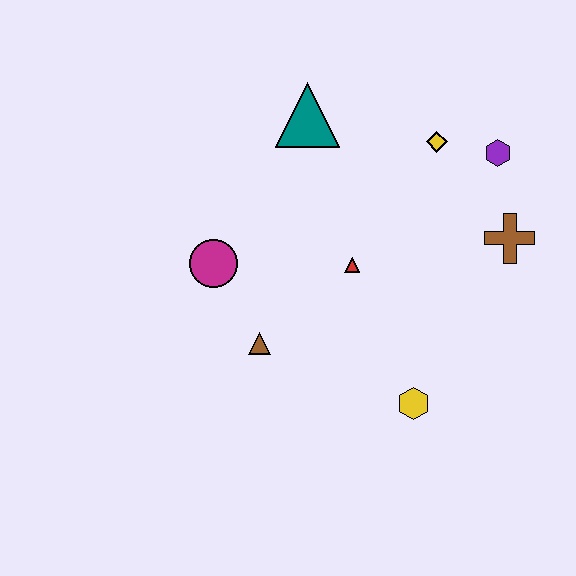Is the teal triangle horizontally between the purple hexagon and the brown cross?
No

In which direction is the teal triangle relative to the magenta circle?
The teal triangle is above the magenta circle.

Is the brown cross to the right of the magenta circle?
Yes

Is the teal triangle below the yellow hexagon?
No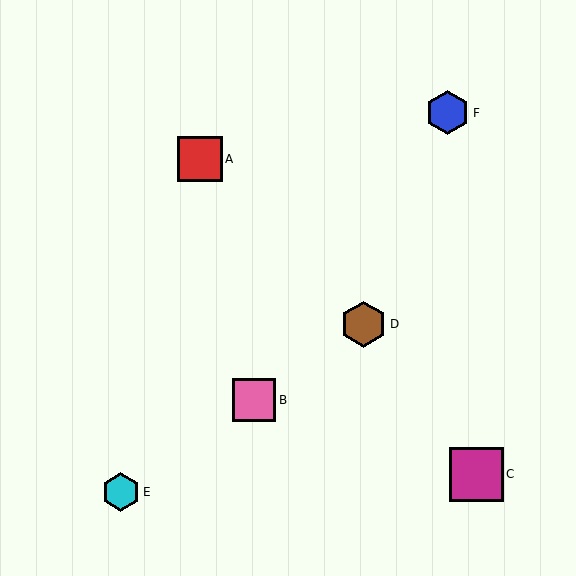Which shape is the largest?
The magenta square (labeled C) is the largest.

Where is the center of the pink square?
The center of the pink square is at (254, 400).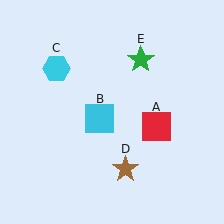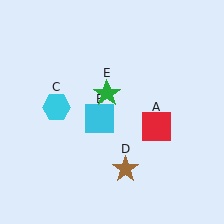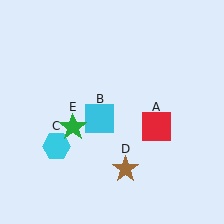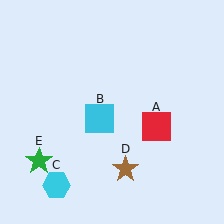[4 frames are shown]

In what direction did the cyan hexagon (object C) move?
The cyan hexagon (object C) moved down.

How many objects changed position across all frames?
2 objects changed position: cyan hexagon (object C), green star (object E).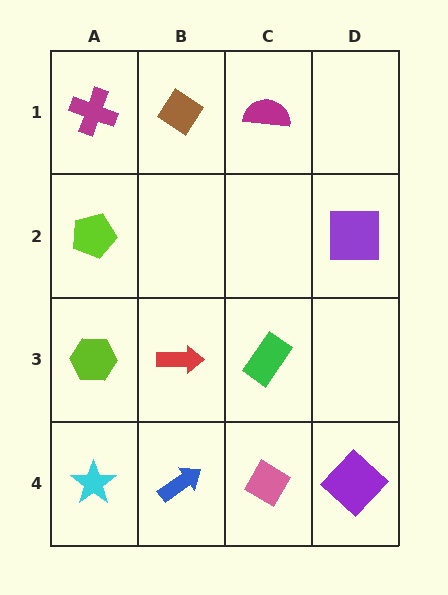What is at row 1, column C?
A magenta semicircle.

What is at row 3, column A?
A lime hexagon.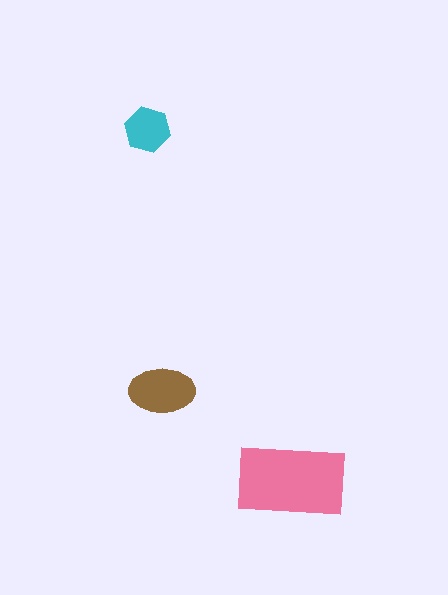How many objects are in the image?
There are 3 objects in the image.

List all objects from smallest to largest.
The cyan hexagon, the brown ellipse, the pink rectangle.